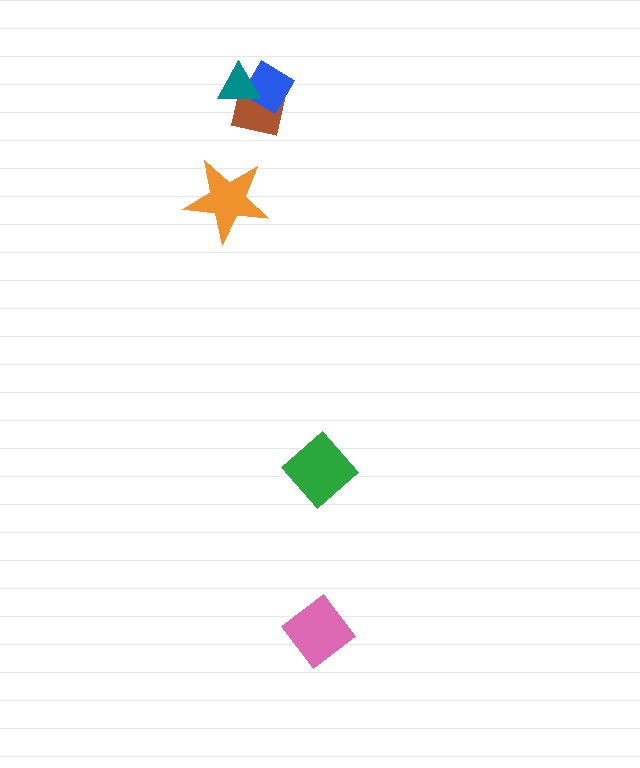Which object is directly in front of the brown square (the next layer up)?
The blue diamond is directly in front of the brown square.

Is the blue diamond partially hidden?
Yes, it is partially covered by another shape.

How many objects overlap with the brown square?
2 objects overlap with the brown square.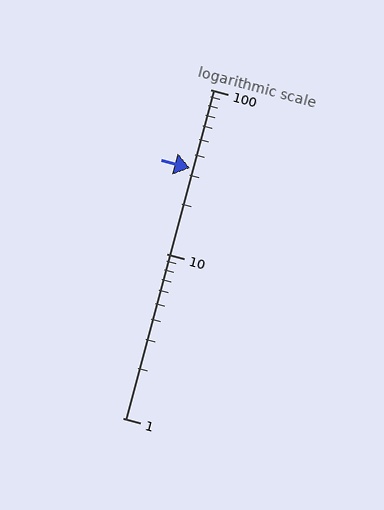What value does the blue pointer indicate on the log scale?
The pointer indicates approximately 33.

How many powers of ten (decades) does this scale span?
The scale spans 2 decades, from 1 to 100.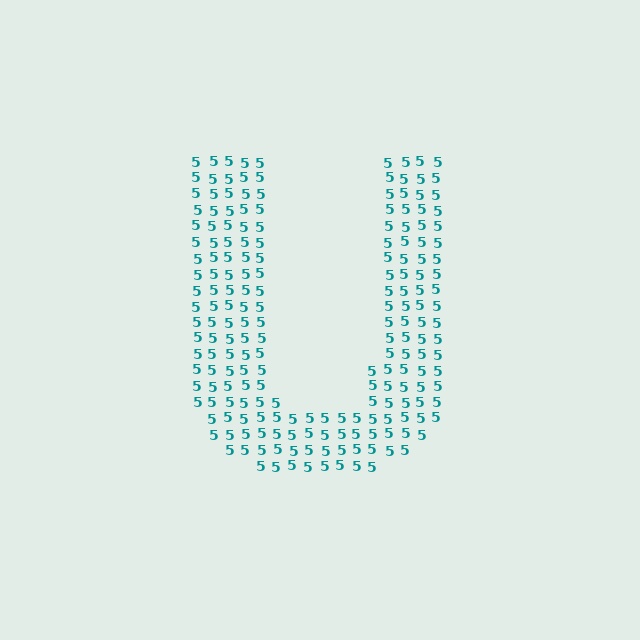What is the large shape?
The large shape is the letter U.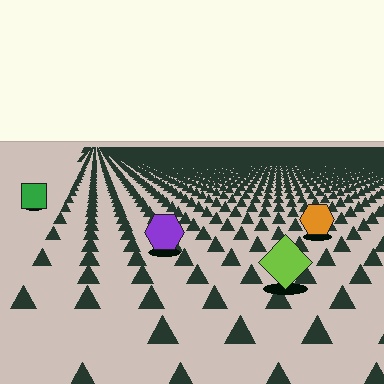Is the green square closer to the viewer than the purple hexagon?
No. The purple hexagon is closer — you can tell from the texture gradient: the ground texture is coarser near it.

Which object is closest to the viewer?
The lime diamond is closest. The texture marks near it are larger and more spread out.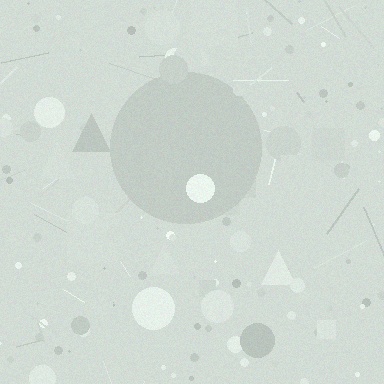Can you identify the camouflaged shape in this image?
The camouflaged shape is a circle.